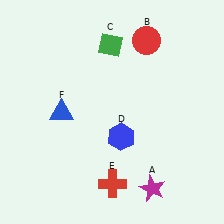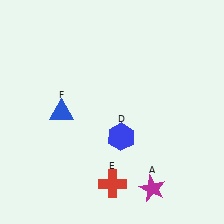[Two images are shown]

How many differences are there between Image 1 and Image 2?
There are 2 differences between the two images.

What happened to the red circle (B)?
The red circle (B) was removed in Image 2. It was in the top-right area of Image 1.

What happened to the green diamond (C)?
The green diamond (C) was removed in Image 2. It was in the top-left area of Image 1.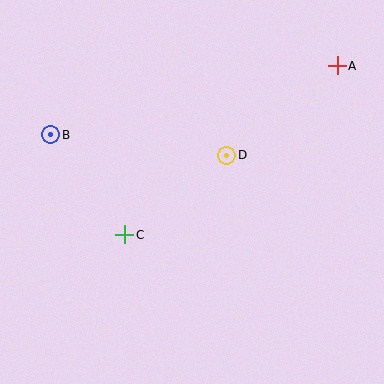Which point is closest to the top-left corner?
Point B is closest to the top-left corner.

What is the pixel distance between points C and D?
The distance between C and D is 129 pixels.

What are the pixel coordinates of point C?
Point C is at (125, 235).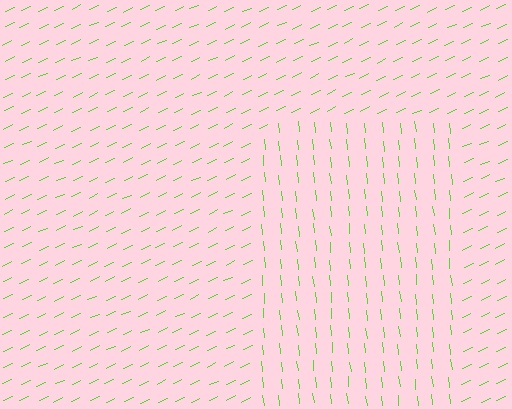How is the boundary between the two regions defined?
The boundary is defined purely by a change in line orientation (approximately 71 degrees difference). All lines are the same color and thickness.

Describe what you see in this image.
The image is filled with small lime line segments. A rectangle region in the image has lines oriented differently from the surrounding lines, creating a visible texture boundary.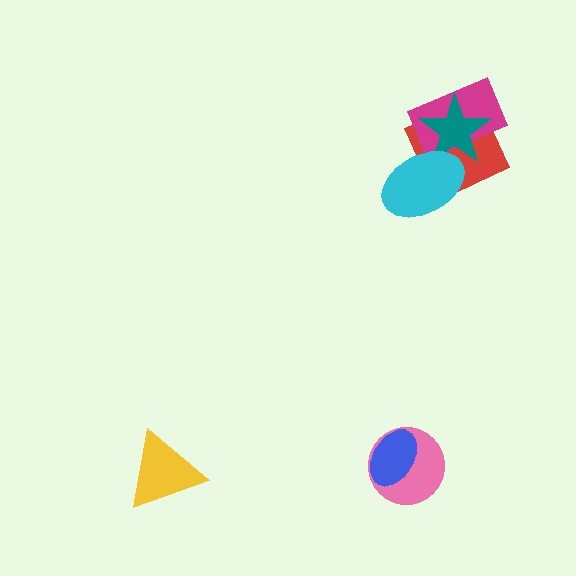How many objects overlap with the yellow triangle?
0 objects overlap with the yellow triangle.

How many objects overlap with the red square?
3 objects overlap with the red square.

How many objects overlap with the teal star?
3 objects overlap with the teal star.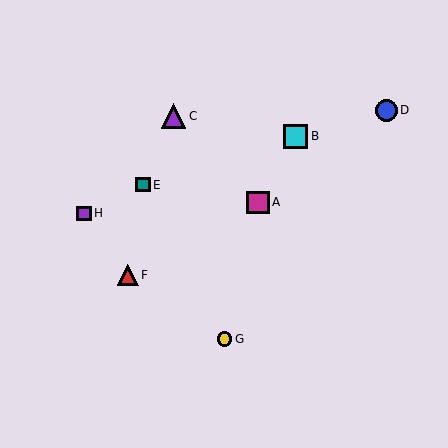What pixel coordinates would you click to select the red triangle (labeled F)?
Click at (128, 275) to select the red triangle F.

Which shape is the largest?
The purple triangle (labeled C) is the largest.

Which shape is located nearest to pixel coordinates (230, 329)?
The yellow circle (labeled G) at (224, 339) is nearest to that location.